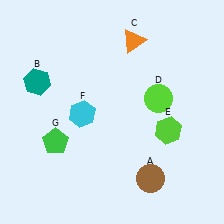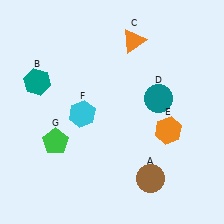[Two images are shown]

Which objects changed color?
D changed from lime to teal. E changed from lime to orange.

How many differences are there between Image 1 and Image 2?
There are 2 differences between the two images.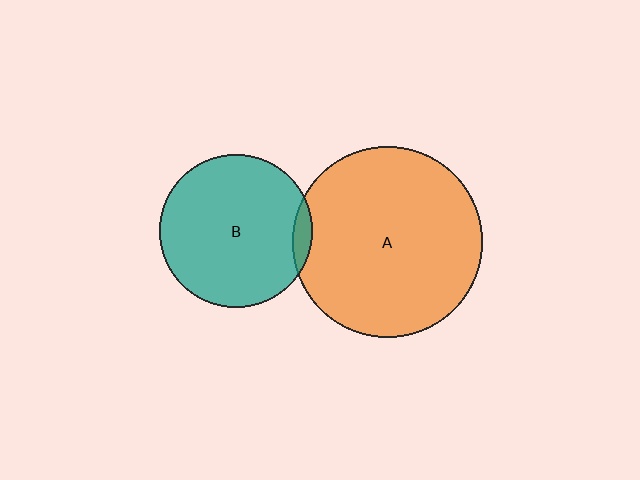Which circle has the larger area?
Circle A (orange).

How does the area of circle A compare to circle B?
Approximately 1.6 times.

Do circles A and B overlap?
Yes.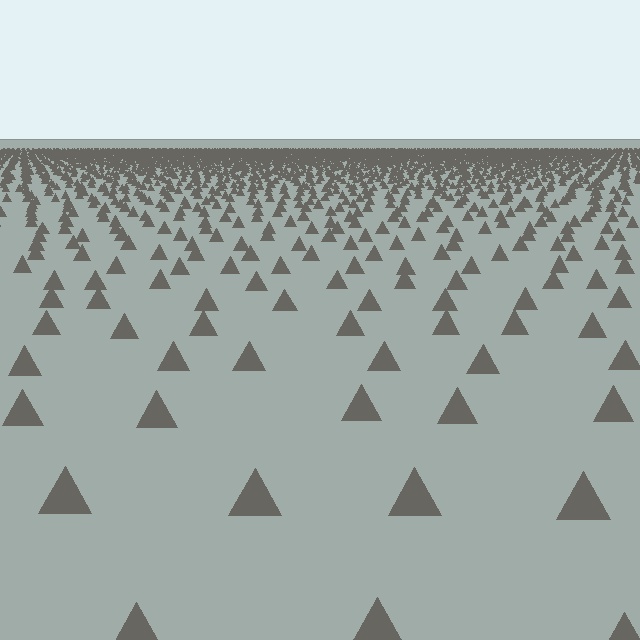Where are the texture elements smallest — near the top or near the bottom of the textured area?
Near the top.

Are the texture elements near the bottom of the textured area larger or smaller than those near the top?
Larger. Near the bottom, elements are closer to the viewer and appear at a bigger on-screen size.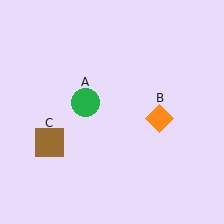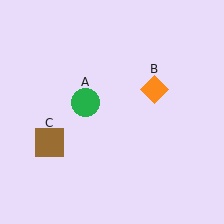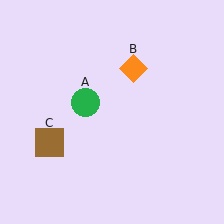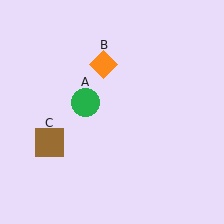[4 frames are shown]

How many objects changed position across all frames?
1 object changed position: orange diamond (object B).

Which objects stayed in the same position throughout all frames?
Green circle (object A) and brown square (object C) remained stationary.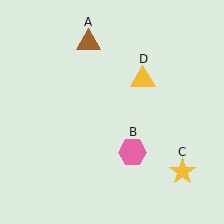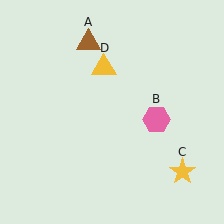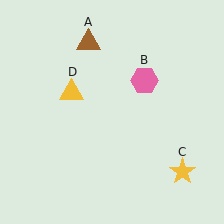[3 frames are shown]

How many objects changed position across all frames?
2 objects changed position: pink hexagon (object B), yellow triangle (object D).